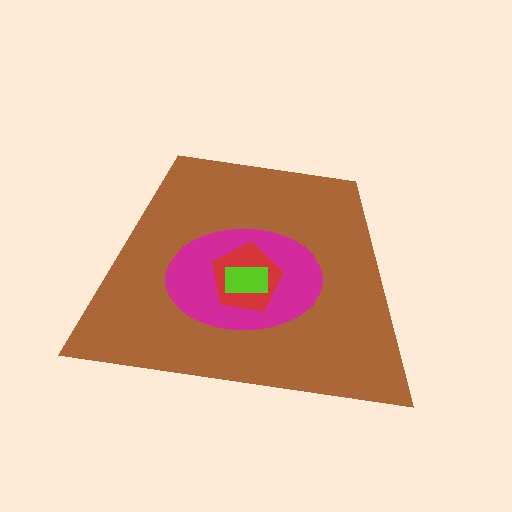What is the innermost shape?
The lime rectangle.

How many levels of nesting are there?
4.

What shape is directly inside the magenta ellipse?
The red pentagon.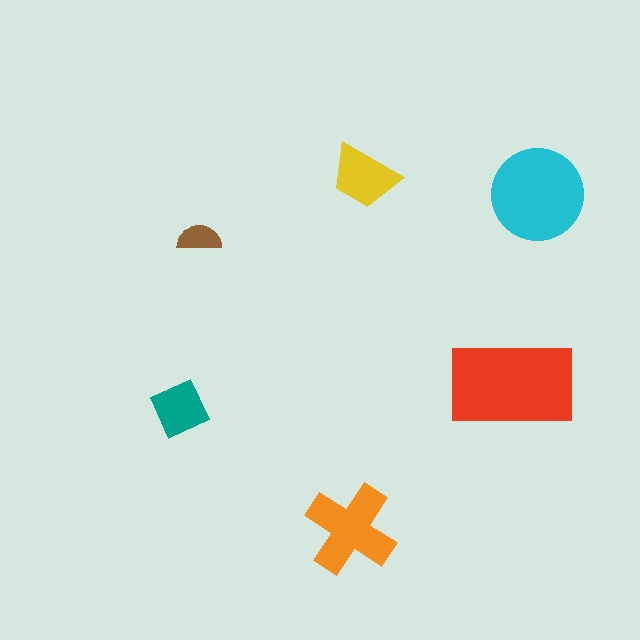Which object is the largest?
The red rectangle.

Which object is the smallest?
The brown semicircle.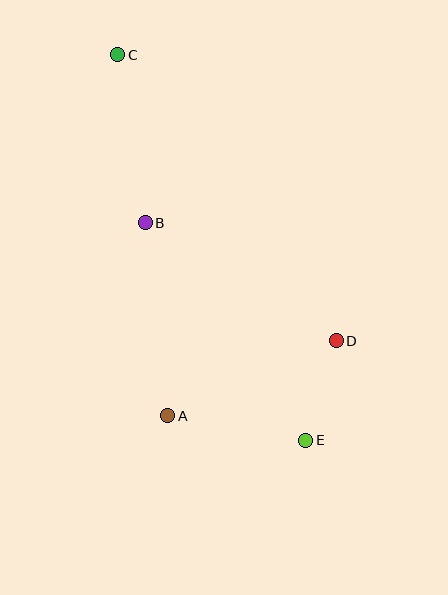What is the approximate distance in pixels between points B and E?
The distance between B and E is approximately 270 pixels.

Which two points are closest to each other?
Points D and E are closest to each other.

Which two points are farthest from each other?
Points C and E are farthest from each other.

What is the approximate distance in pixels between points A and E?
The distance between A and E is approximately 140 pixels.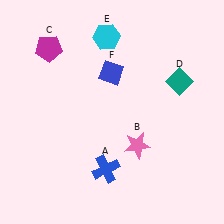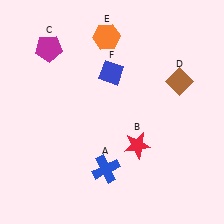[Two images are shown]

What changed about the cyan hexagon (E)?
In Image 1, E is cyan. In Image 2, it changed to orange.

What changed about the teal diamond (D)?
In Image 1, D is teal. In Image 2, it changed to brown.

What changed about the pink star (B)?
In Image 1, B is pink. In Image 2, it changed to red.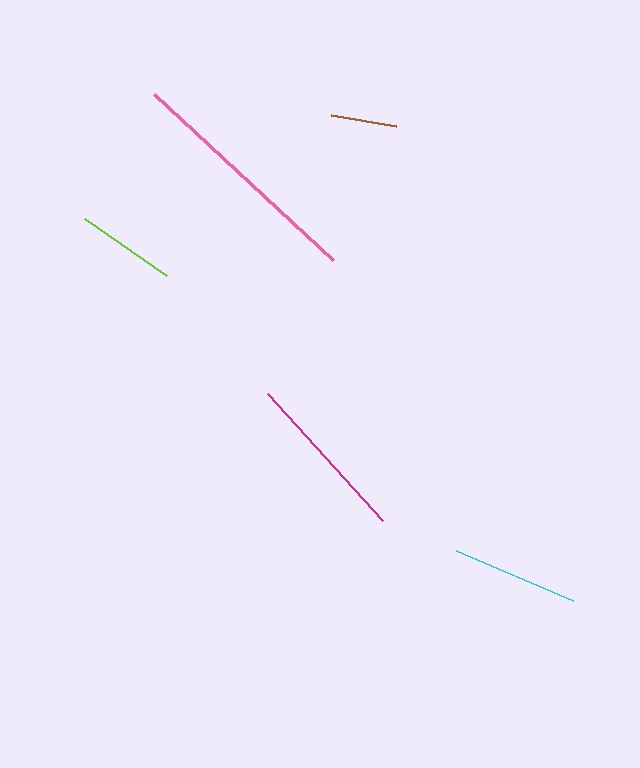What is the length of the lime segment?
The lime segment is approximately 100 pixels long.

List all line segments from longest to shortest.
From longest to shortest: pink, magenta, cyan, lime, brown.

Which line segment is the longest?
The pink line is the longest at approximately 244 pixels.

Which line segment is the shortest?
The brown line is the shortest at approximately 67 pixels.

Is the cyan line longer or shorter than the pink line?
The pink line is longer than the cyan line.